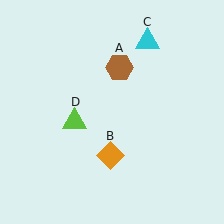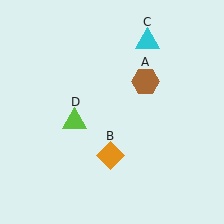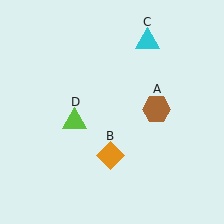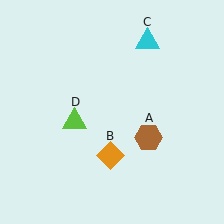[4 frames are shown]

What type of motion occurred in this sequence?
The brown hexagon (object A) rotated clockwise around the center of the scene.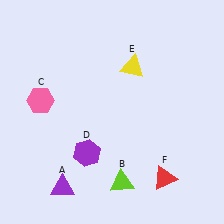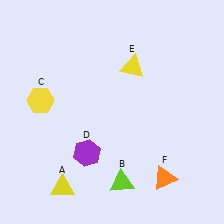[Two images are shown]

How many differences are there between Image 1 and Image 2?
There are 3 differences between the two images.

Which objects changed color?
A changed from purple to yellow. C changed from pink to yellow. F changed from red to orange.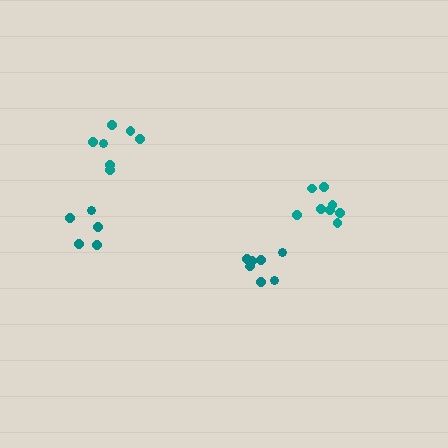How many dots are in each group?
Group 1: 7 dots, Group 2: 5 dots, Group 3: 8 dots, Group 4: 7 dots (27 total).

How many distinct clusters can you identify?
There are 4 distinct clusters.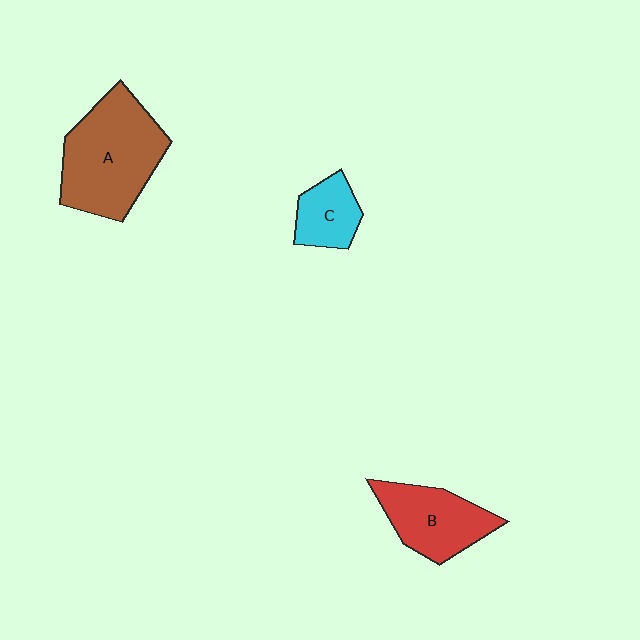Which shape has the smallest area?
Shape C (cyan).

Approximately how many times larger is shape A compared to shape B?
Approximately 1.5 times.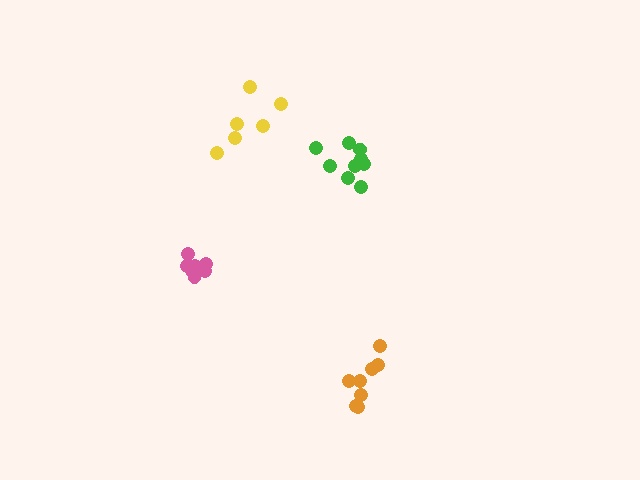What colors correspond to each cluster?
The clusters are colored: green, pink, yellow, orange.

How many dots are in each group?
Group 1: 9 dots, Group 2: 8 dots, Group 3: 6 dots, Group 4: 8 dots (31 total).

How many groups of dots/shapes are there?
There are 4 groups.